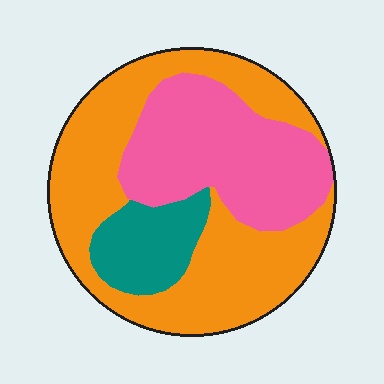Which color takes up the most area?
Orange, at roughly 55%.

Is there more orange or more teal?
Orange.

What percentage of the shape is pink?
Pink covers about 35% of the shape.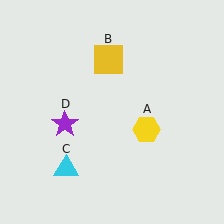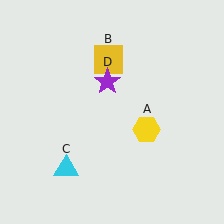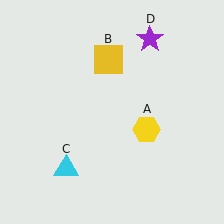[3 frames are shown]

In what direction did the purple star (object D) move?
The purple star (object D) moved up and to the right.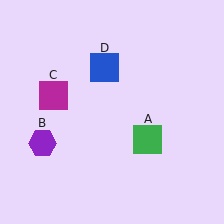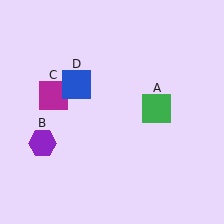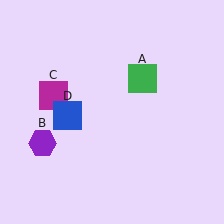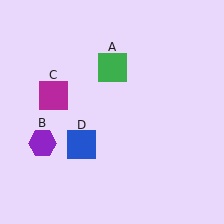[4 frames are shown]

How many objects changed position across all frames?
2 objects changed position: green square (object A), blue square (object D).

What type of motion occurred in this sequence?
The green square (object A), blue square (object D) rotated counterclockwise around the center of the scene.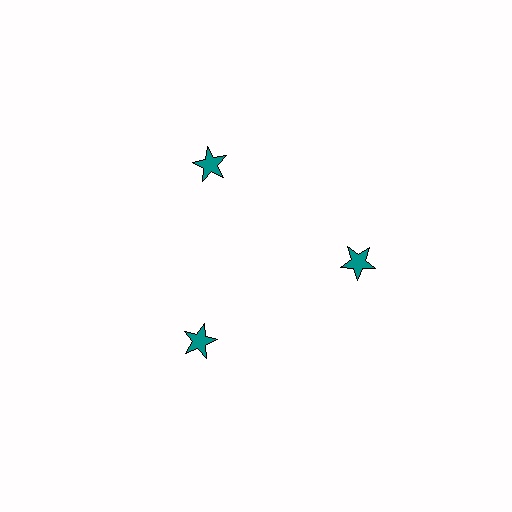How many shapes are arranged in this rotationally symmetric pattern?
There are 3 shapes, arranged in 3 groups of 1.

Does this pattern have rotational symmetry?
Yes, this pattern has 3-fold rotational symmetry. It looks the same after rotating 120 degrees around the center.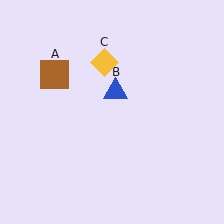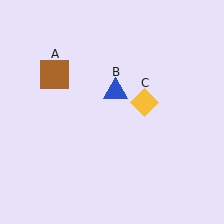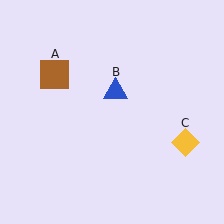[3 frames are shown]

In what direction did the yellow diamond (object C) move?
The yellow diamond (object C) moved down and to the right.